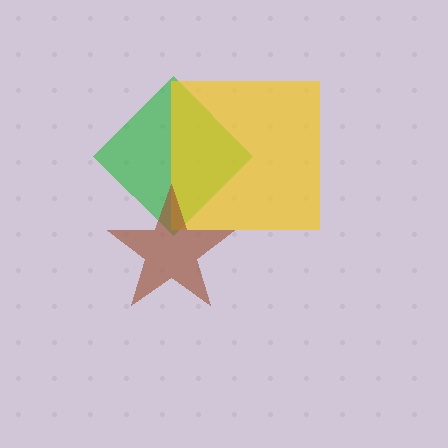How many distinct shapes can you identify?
There are 3 distinct shapes: a green diamond, a yellow square, a brown star.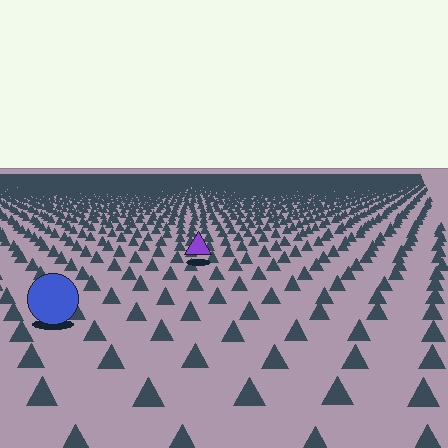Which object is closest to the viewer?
The blue circle is closest. The texture marks near it are larger and more spread out.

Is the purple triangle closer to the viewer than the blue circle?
No. The blue circle is closer — you can tell from the texture gradient: the ground texture is coarser near it.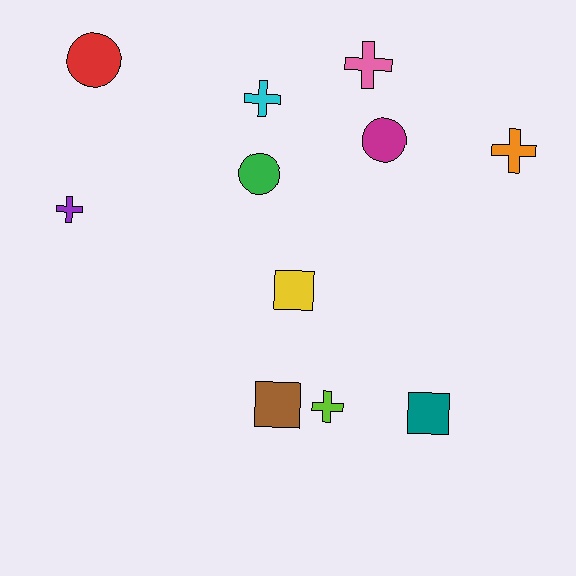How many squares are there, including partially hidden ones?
There are 3 squares.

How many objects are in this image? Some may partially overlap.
There are 11 objects.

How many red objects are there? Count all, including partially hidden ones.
There is 1 red object.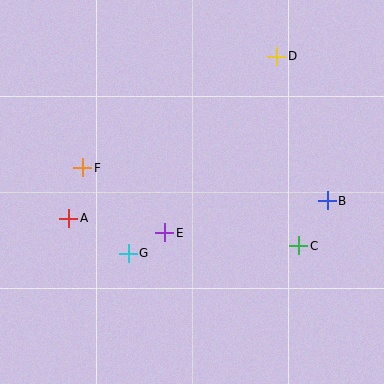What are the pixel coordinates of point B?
Point B is at (327, 201).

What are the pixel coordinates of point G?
Point G is at (128, 253).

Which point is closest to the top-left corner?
Point F is closest to the top-left corner.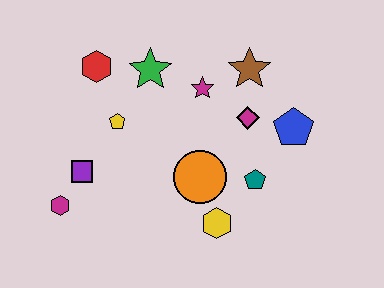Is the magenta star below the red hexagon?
Yes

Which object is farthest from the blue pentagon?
The magenta hexagon is farthest from the blue pentagon.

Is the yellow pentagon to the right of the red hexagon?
Yes